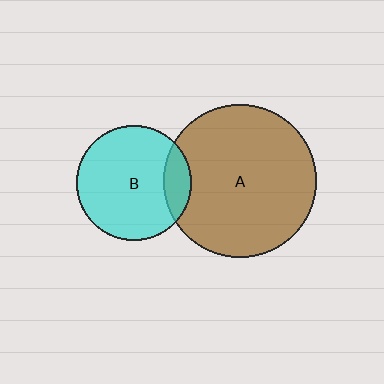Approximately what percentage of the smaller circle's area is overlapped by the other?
Approximately 15%.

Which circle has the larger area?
Circle A (brown).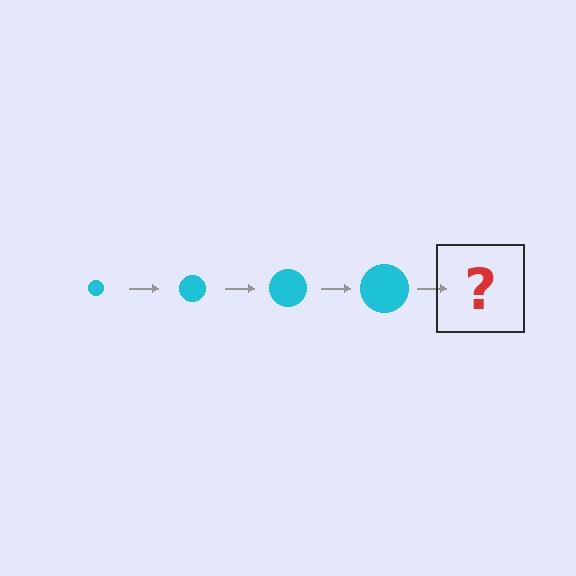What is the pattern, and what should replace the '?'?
The pattern is that the circle gets progressively larger each step. The '?' should be a cyan circle, larger than the previous one.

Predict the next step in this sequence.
The next step is a cyan circle, larger than the previous one.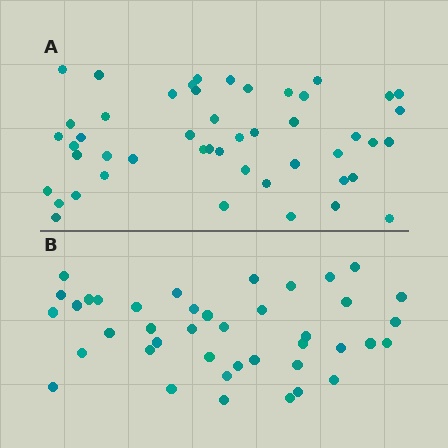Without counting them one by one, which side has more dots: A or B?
Region A (the top region) has more dots.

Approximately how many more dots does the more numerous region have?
Region A has roughly 8 or so more dots than region B.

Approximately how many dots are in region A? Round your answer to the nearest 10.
About 50 dots. (The exact count is 48, which rounds to 50.)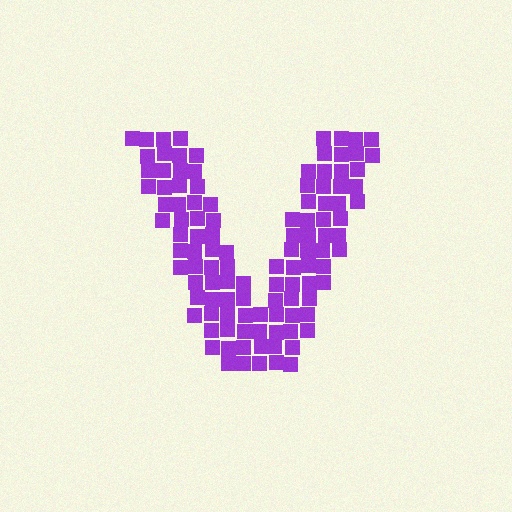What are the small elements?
The small elements are squares.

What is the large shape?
The large shape is the letter V.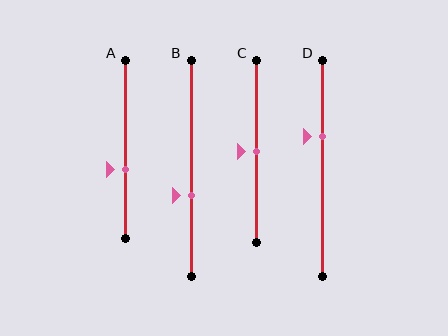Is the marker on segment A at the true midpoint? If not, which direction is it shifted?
No, the marker on segment A is shifted downward by about 12% of the segment length.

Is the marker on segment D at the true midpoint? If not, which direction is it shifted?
No, the marker on segment D is shifted upward by about 14% of the segment length.